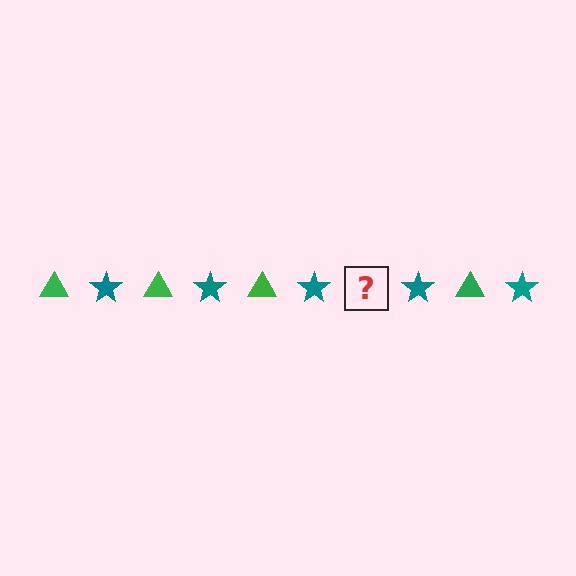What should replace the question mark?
The question mark should be replaced with a green triangle.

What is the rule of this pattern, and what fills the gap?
The rule is that the pattern alternates between green triangle and teal star. The gap should be filled with a green triangle.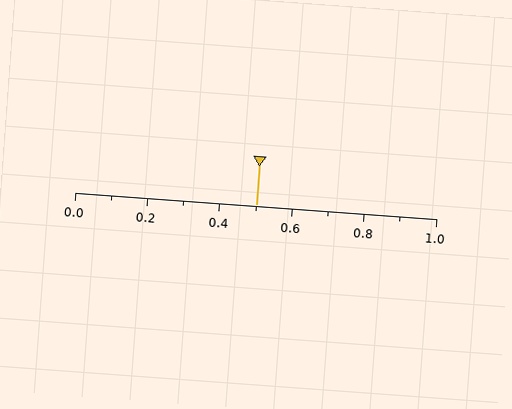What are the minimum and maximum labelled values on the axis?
The axis runs from 0.0 to 1.0.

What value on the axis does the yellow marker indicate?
The marker indicates approximately 0.5.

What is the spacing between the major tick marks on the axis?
The major ticks are spaced 0.2 apart.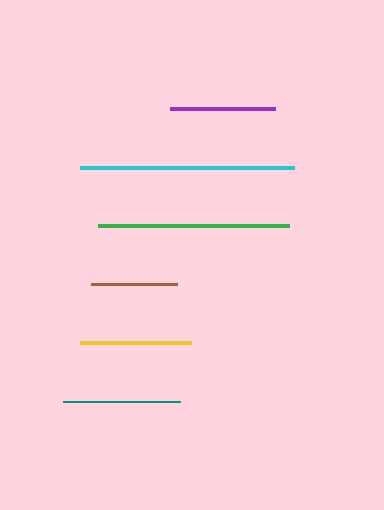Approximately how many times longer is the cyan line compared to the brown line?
The cyan line is approximately 2.5 times the length of the brown line.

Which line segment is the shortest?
The brown line is the shortest at approximately 86 pixels.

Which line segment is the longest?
The cyan line is the longest at approximately 214 pixels.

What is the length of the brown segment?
The brown segment is approximately 86 pixels long.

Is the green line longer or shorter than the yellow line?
The green line is longer than the yellow line.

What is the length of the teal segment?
The teal segment is approximately 118 pixels long.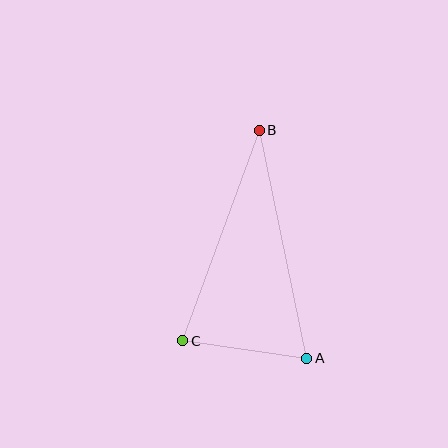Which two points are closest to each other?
Points A and C are closest to each other.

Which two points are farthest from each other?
Points A and B are farthest from each other.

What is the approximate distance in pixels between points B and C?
The distance between B and C is approximately 224 pixels.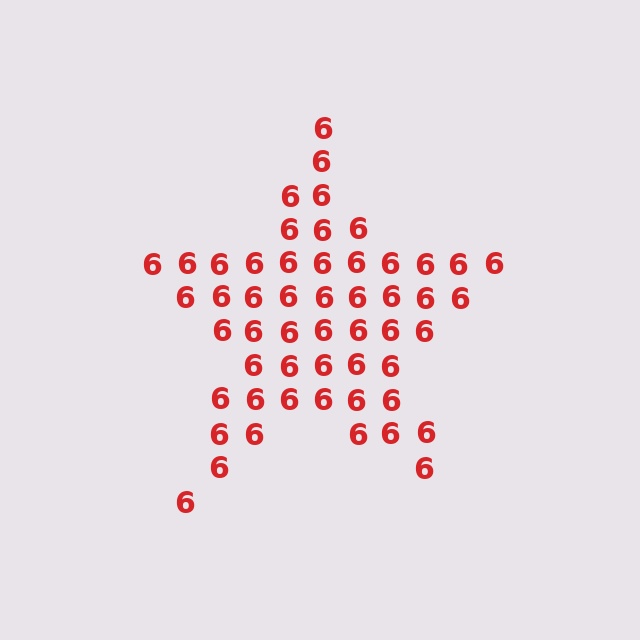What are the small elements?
The small elements are digit 6's.